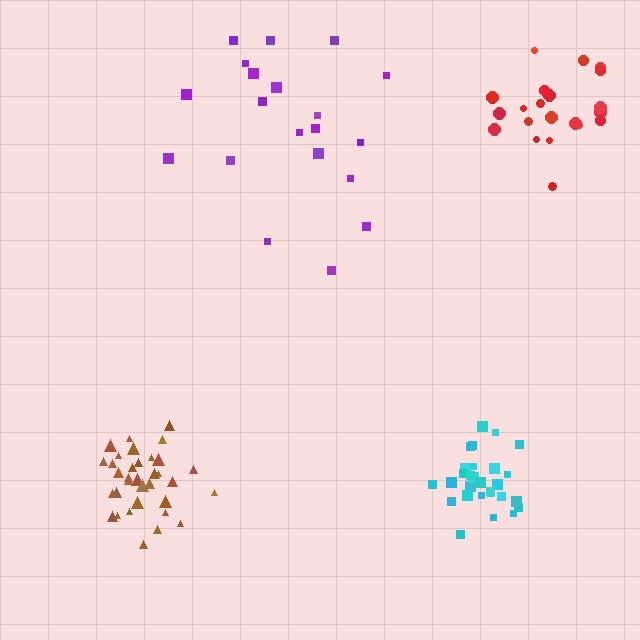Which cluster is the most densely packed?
Brown.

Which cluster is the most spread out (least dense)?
Purple.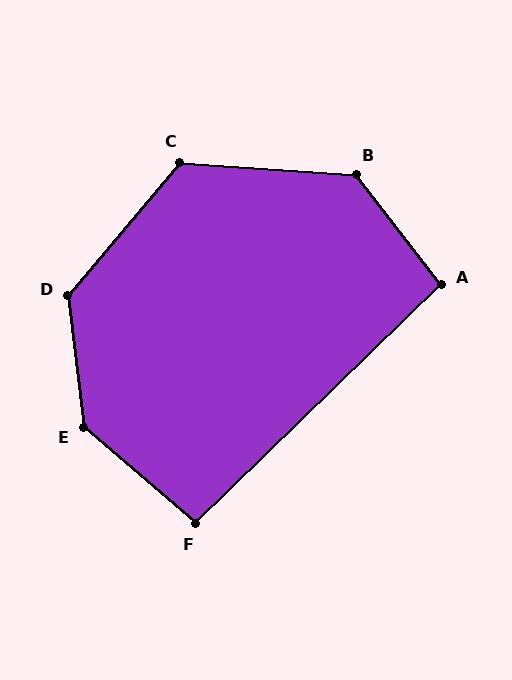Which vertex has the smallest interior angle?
F, at approximately 95 degrees.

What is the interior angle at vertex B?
Approximately 132 degrees (obtuse).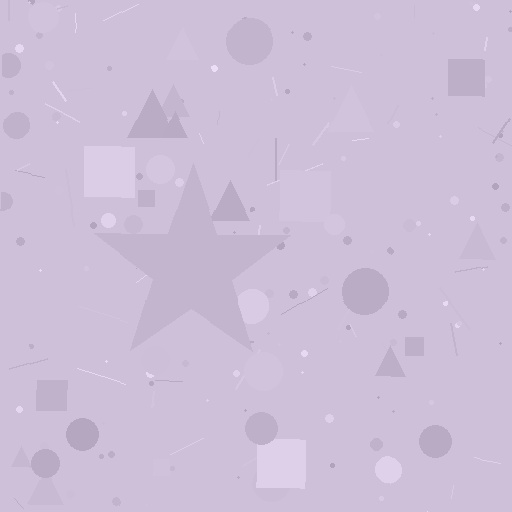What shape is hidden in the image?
A star is hidden in the image.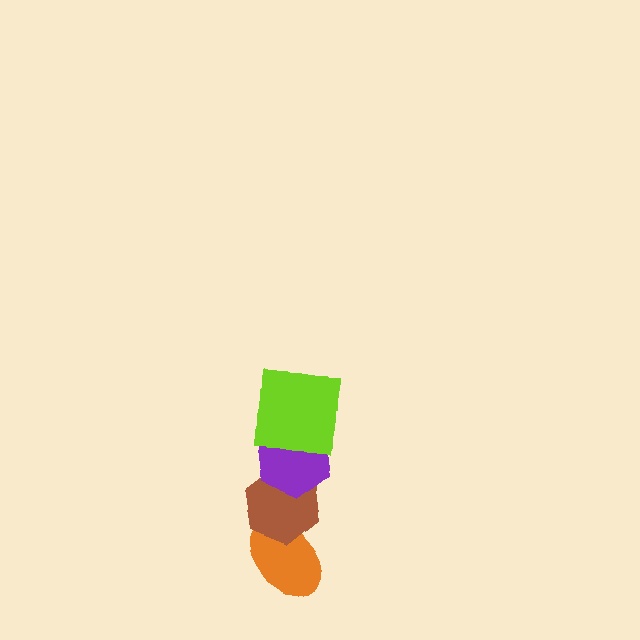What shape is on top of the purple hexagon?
The lime square is on top of the purple hexagon.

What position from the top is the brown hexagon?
The brown hexagon is 3rd from the top.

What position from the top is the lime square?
The lime square is 1st from the top.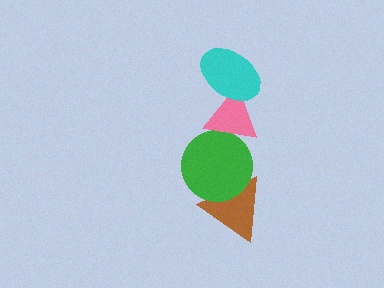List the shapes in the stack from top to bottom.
From top to bottom: the cyan ellipse, the pink triangle, the green circle, the brown triangle.